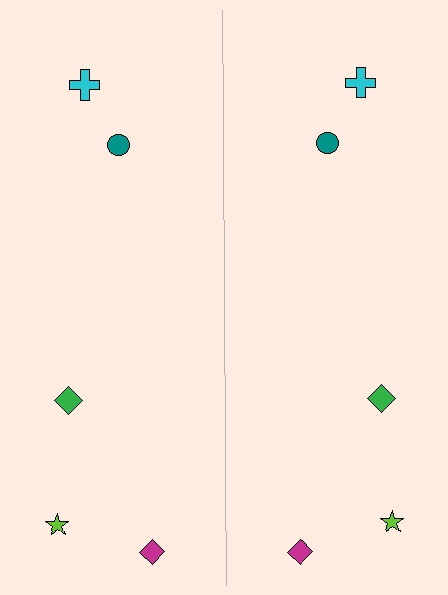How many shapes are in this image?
There are 10 shapes in this image.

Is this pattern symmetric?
Yes, this pattern has bilateral (reflection) symmetry.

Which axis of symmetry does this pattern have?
The pattern has a vertical axis of symmetry running through the center of the image.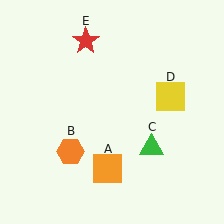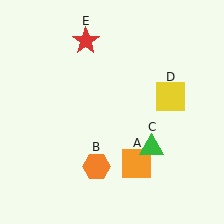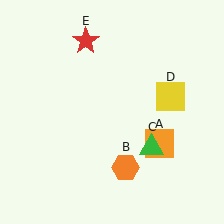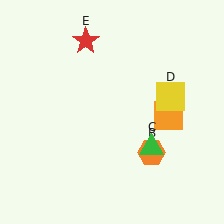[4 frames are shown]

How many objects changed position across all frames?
2 objects changed position: orange square (object A), orange hexagon (object B).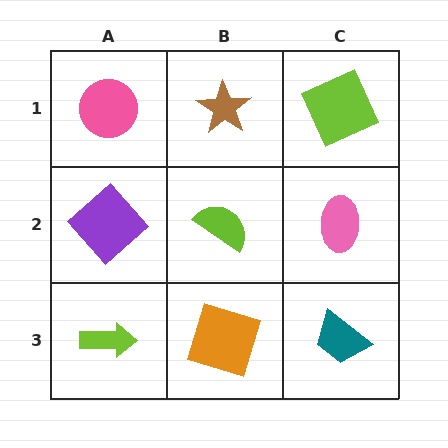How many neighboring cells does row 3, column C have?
2.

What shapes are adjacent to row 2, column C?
A lime square (row 1, column C), a teal trapezoid (row 3, column C), a lime semicircle (row 2, column B).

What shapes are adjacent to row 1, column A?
A purple diamond (row 2, column A), a brown star (row 1, column B).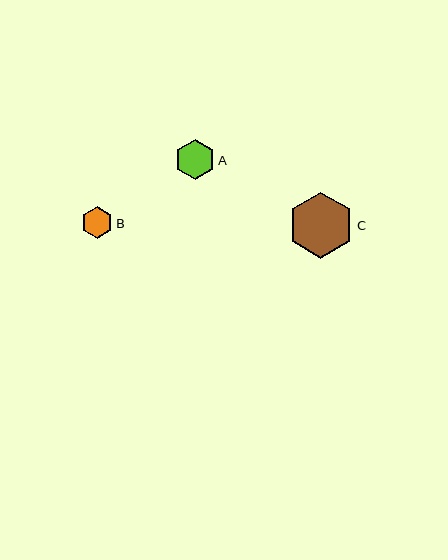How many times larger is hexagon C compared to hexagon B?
Hexagon C is approximately 2.0 times the size of hexagon B.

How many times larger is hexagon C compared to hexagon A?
Hexagon C is approximately 1.6 times the size of hexagon A.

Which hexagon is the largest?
Hexagon C is the largest with a size of approximately 66 pixels.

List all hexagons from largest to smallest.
From largest to smallest: C, A, B.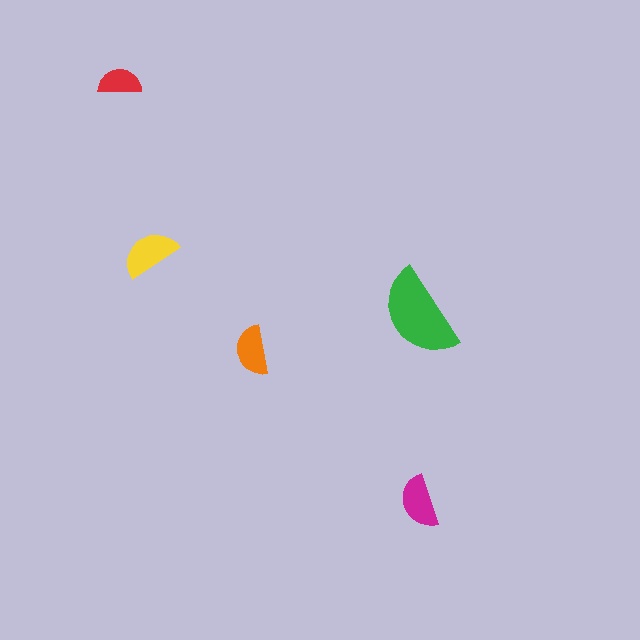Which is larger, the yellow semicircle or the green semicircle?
The green one.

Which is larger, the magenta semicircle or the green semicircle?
The green one.